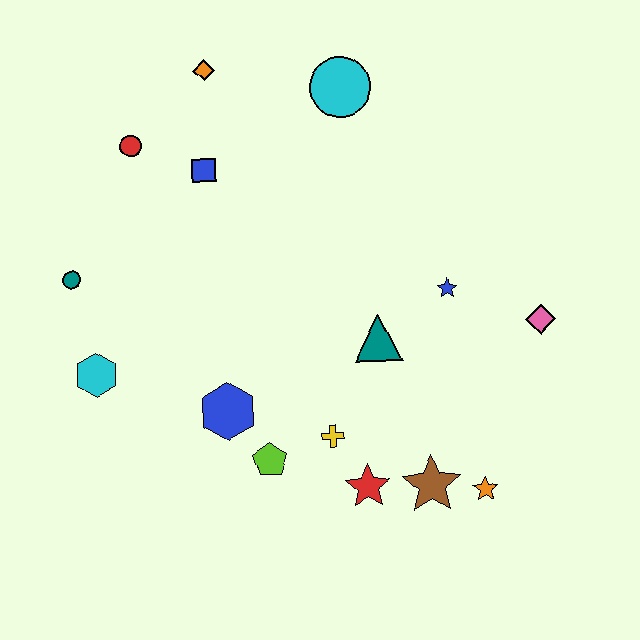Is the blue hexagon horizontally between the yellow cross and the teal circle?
Yes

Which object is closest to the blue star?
The teal triangle is closest to the blue star.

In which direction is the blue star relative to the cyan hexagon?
The blue star is to the right of the cyan hexagon.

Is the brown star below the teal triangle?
Yes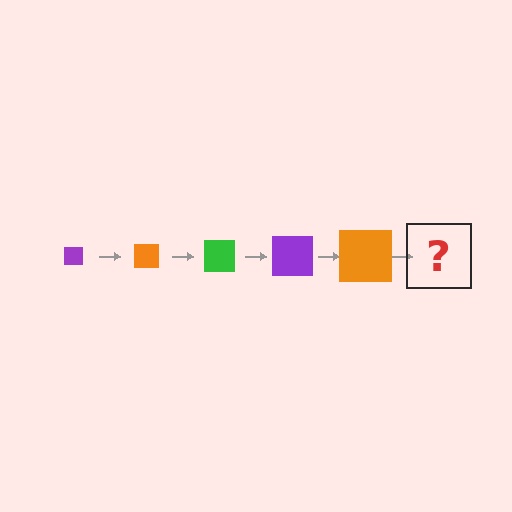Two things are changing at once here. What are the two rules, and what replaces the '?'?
The two rules are that the square grows larger each step and the color cycles through purple, orange, and green. The '?' should be a green square, larger than the previous one.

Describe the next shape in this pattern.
It should be a green square, larger than the previous one.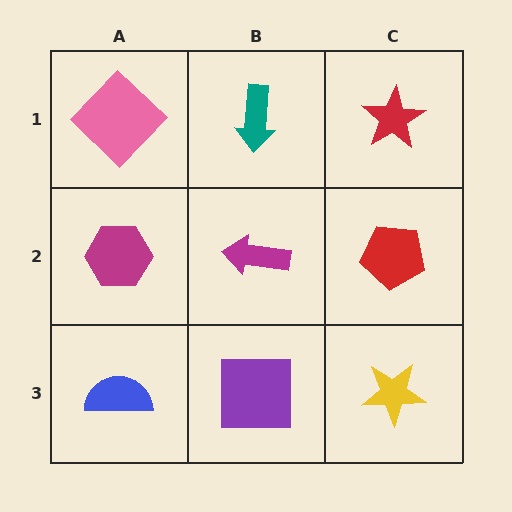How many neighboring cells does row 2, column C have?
3.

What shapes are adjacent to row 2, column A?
A pink diamond (row 1, column A), a blue semicircle (row 3, column A), a magenta arrow (row 2, column B).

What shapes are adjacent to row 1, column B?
A magenta arrow (row 2, column B), a pink diamond (row 1, column A), a red star (row 1, column C).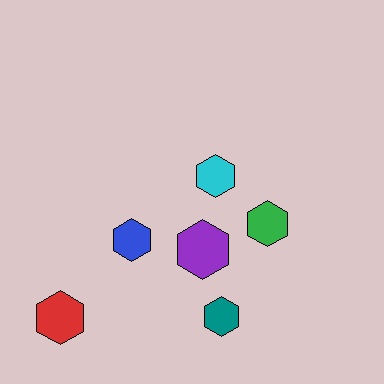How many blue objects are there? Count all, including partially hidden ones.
There is 1 blue object.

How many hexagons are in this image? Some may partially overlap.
There are 6 hexagons.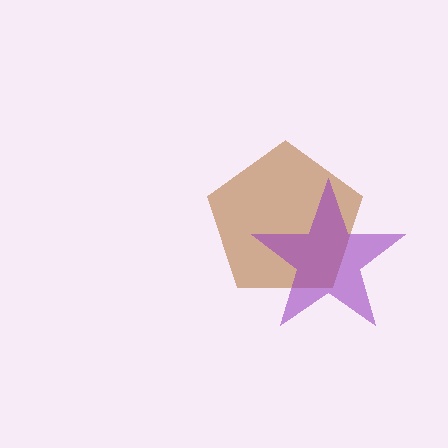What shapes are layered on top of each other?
The layered shapes are: a brown pentagon, a purple star.